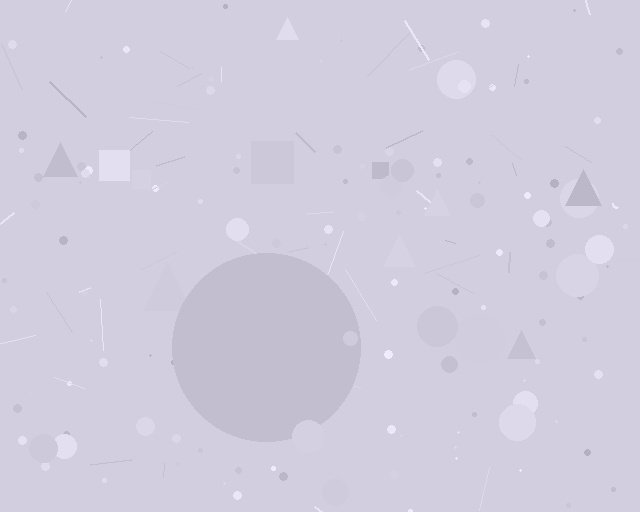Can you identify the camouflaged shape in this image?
The camouflaged shape is a circle.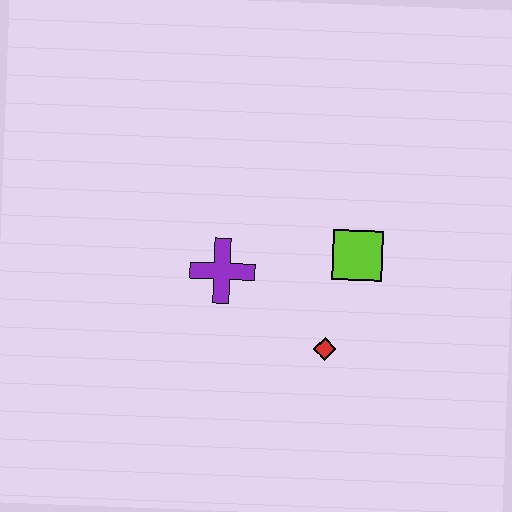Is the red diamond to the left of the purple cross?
No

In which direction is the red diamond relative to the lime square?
The red diamond is below the lime square.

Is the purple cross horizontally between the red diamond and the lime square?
No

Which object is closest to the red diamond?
The lime square is closest to the red diamond.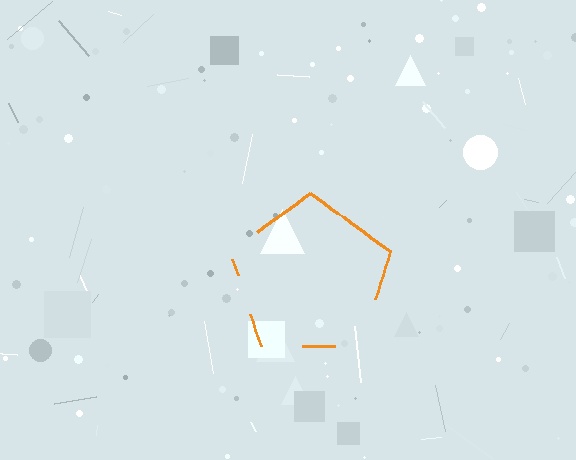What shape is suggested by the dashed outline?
The dashed outline suggests a pentagon.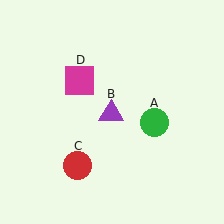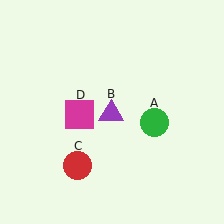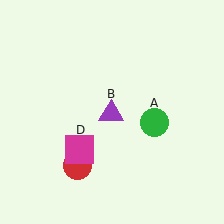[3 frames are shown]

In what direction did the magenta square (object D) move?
The magenta square (object D) moved down.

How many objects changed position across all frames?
1 object changed position: magenta square (object D).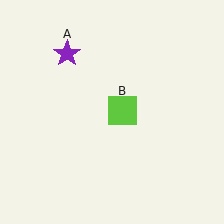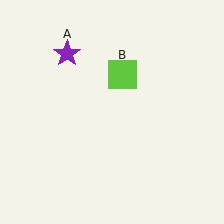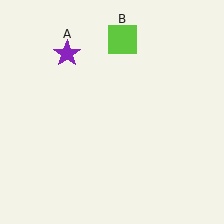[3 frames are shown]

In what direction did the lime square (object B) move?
The lime square (object B) moved up.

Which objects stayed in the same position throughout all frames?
Purple star (object A) remained stationary.